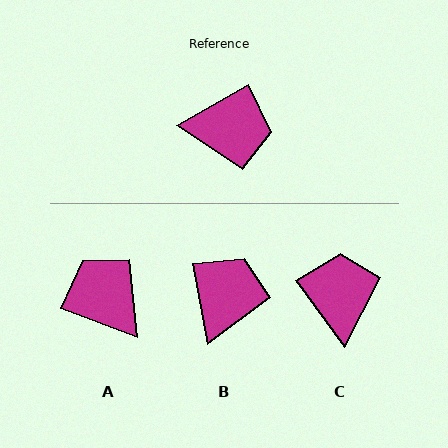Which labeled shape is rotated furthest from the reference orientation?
A, about 130 degrees away.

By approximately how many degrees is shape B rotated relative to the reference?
Approximately 71 degrees counter-clockwise.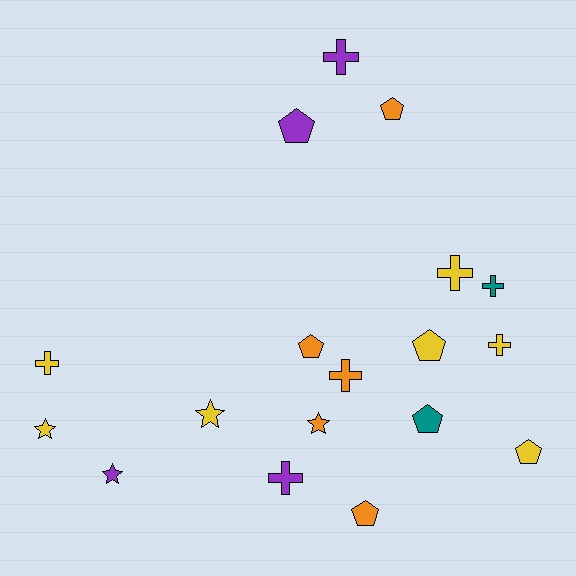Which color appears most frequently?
Yellow, with 7 objects.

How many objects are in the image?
There are 18 objects.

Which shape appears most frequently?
Pentagon, with 7 objects.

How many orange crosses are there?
There is 1 orange cross.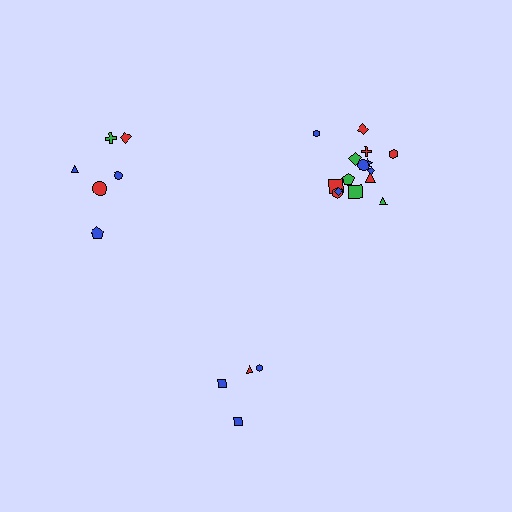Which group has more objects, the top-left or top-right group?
The top-right group.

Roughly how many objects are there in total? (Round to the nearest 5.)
Roughly 25 objects in total.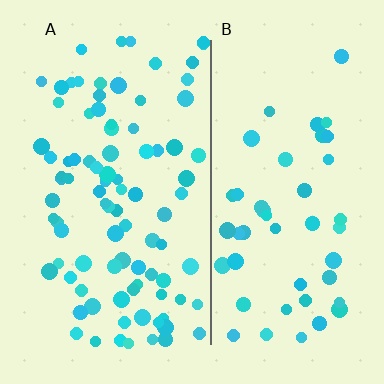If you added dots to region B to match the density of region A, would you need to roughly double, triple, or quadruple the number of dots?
Approximately double.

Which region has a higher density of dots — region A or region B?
A (the left).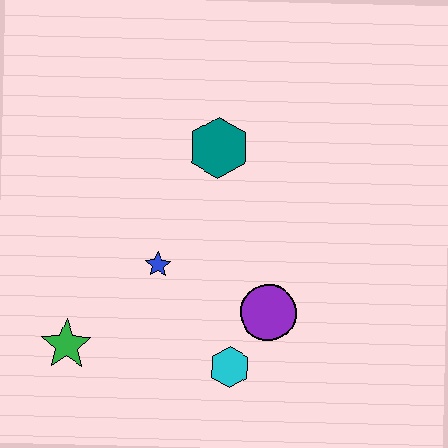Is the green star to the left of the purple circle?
Yes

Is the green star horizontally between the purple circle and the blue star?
No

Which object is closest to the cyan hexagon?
The purple circle is closest to the cyan hexagon.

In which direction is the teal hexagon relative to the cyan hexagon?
The teal hexagon is above the cyan hexagon.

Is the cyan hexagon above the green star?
No